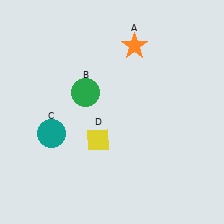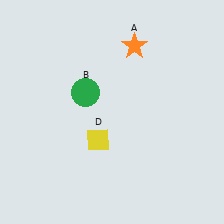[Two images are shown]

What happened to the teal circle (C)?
The teal circle (C) was removed in Image 2. It was in the bottom-left area of Image 1.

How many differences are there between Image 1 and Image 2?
There is 1 difference between the two images.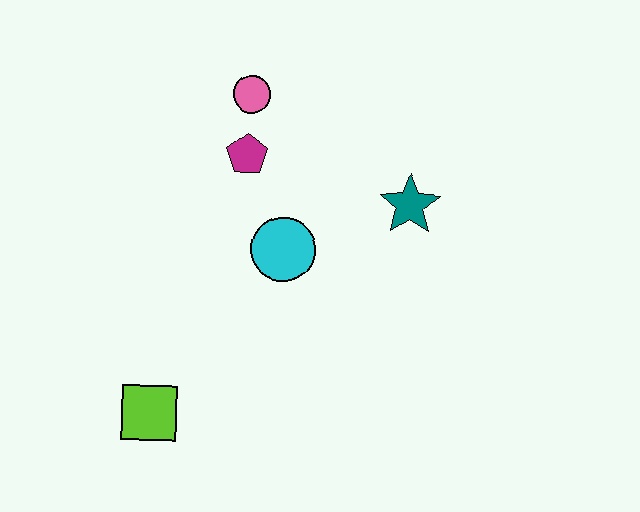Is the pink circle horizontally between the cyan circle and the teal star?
No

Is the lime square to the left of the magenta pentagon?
Yes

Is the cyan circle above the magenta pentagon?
No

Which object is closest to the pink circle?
The magenta pentagon is closest to the pink circle.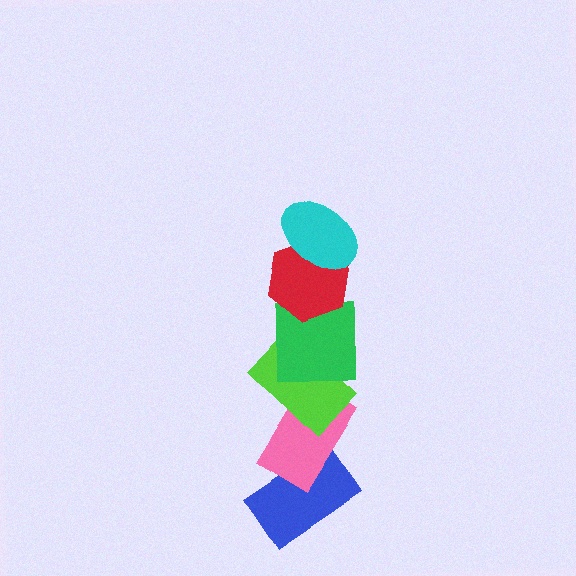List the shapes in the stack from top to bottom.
From top to bottom: the cyan ellipse, the red hexagon, the green square, the lime rectangle, the pink rectangle, the blue rectangle.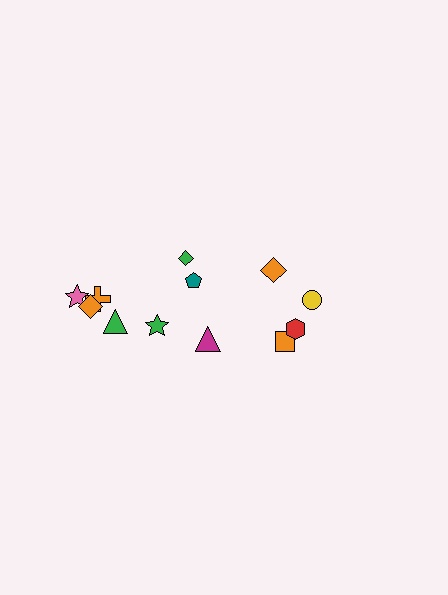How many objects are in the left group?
There are 8 objects.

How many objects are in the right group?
There are 4 objects.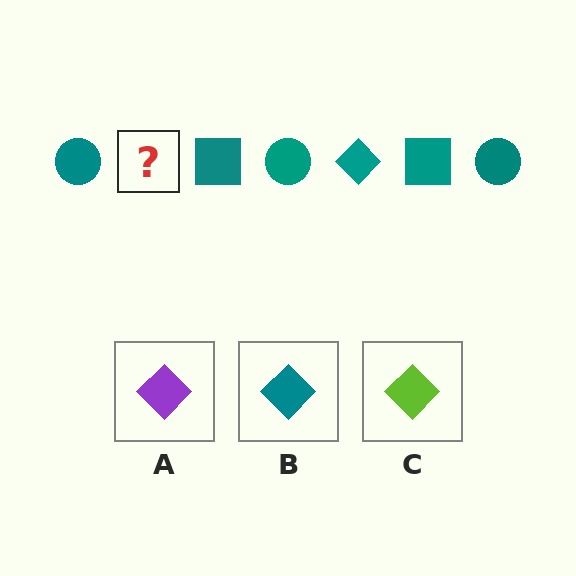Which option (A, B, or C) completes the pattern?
B.